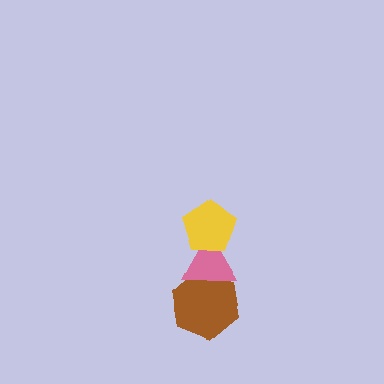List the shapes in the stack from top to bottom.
From top to bottom: the yellow pentagon, the pink triangle, the brown hexagon.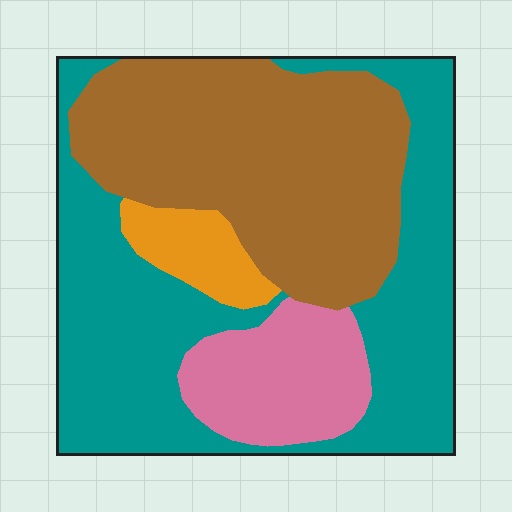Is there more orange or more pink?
Pink.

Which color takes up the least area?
Orange, at roughly 5%.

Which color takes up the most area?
Teal, at roughly 45%.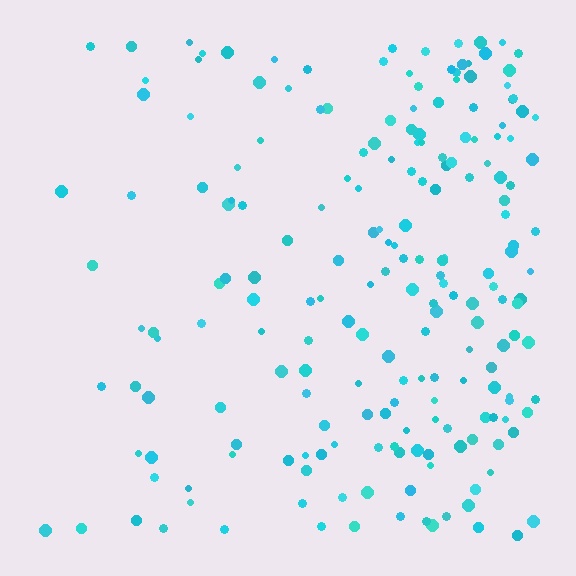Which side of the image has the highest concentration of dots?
The right.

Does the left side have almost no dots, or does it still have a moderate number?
Still a moderate number, just noticeably fewer than the right.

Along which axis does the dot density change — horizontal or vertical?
Horizontal.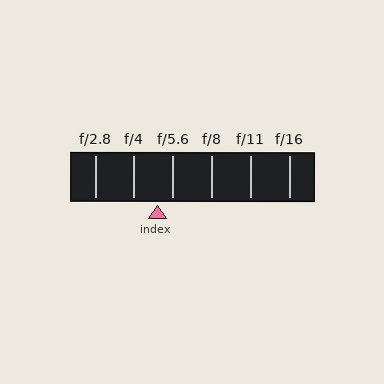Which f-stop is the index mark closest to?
The index mark is closest to f/5.6.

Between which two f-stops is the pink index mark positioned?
The index mark is between f/4 and f/5.6.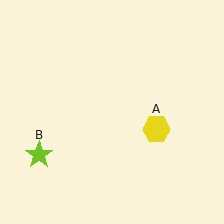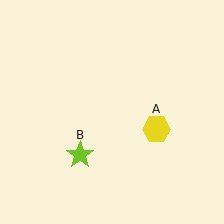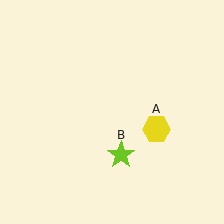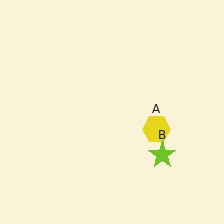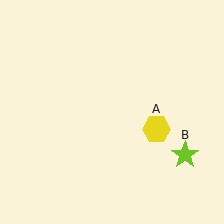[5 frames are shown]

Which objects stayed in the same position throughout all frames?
Yellow hexagon (object A) remained stationary.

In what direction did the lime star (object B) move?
The lime star (object B) moved right.